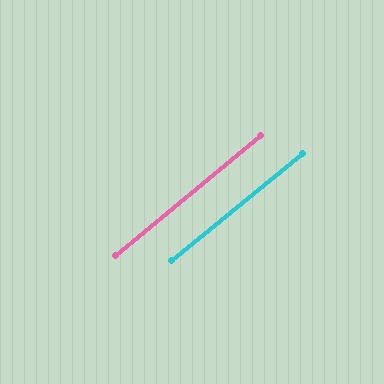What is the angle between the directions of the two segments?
Approximately 0 degrees.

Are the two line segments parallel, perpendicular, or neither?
Parallel — their directions differ by only 0.3°.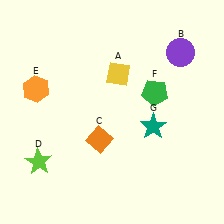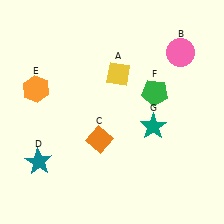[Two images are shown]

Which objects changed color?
B changed from purple to pink. D changed from lime to teal.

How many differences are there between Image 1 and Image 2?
There are 2 differences between the two images.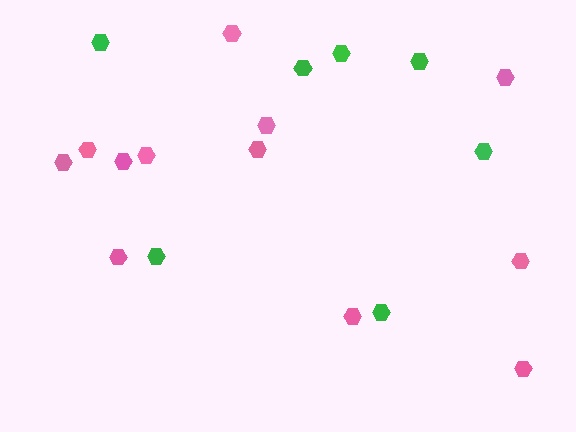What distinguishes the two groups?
There are 2 groups: one group of pink hexagons (12) and one group of green hexagons (7).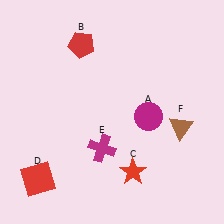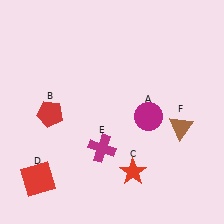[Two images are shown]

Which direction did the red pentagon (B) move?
The red pentagon (B) moved down.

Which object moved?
The red pentagon (B) moved down.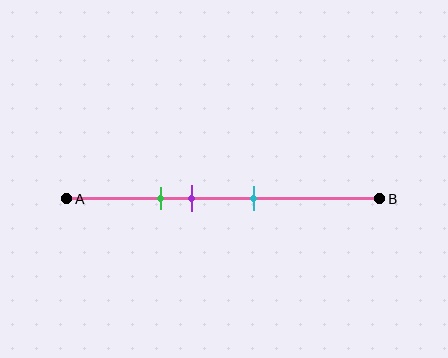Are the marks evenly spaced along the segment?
Yes, the marks are approximately evenly spaced.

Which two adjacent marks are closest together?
The green and purple marks are the closest adjacent pair.